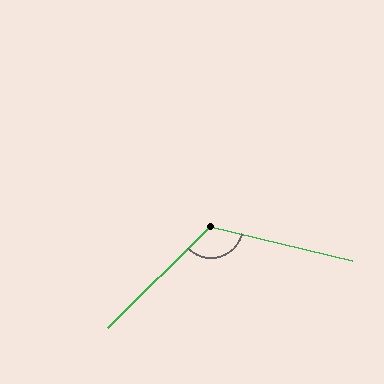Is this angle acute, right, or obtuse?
It is obtuse.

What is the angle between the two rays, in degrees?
Approximately 122 degrees.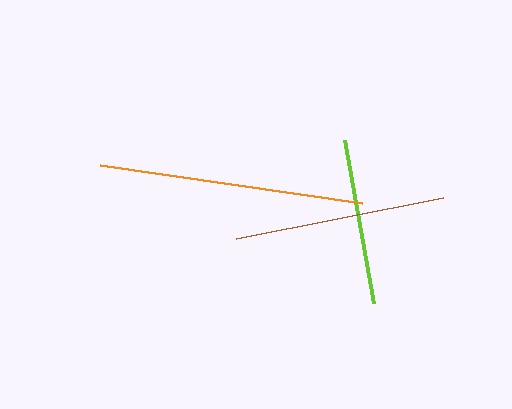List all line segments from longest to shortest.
From longest to shortest: orange, brown, lime.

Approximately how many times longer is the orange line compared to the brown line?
The orange line is approximately 1.3 times the length of the brown line.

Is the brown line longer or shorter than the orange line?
The orange line is longer than the brown line.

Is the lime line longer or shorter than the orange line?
The orange line is longer than the lime line.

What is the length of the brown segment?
The brown segment is approximately 211 pixels long.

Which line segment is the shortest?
The lime line is the shortest at approximately 165 pixels.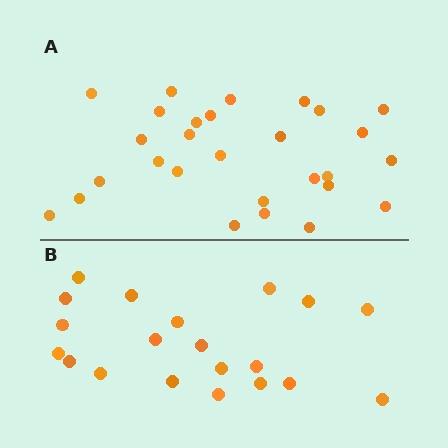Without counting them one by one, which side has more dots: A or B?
Region A (the top region) has more dots.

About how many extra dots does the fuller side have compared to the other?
Region A has roughly 8 or so more dots than region B.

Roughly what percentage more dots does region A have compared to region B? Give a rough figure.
About 40% more.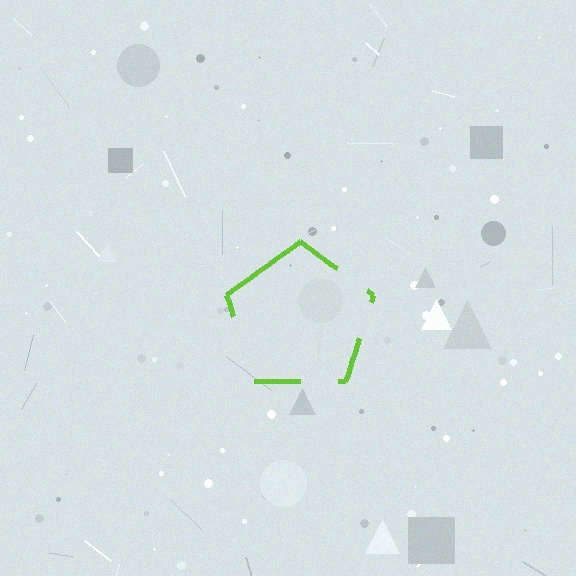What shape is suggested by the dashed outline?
The dashed outline suggests a pentagon.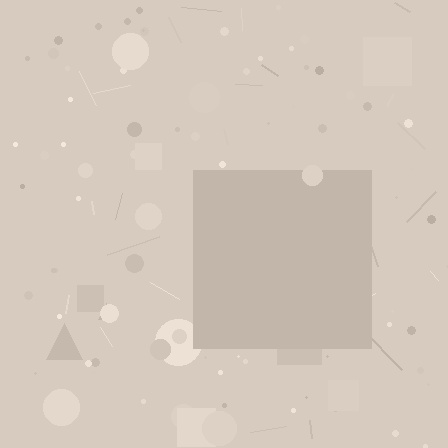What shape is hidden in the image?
A square is hidden in the image.